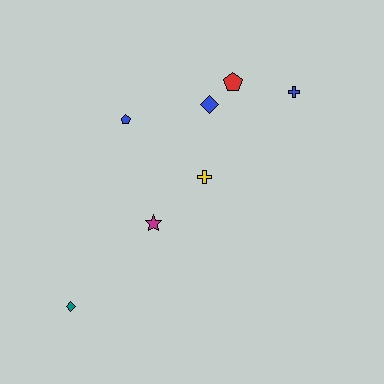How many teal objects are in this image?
There is 1 teal object.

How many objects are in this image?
There are 7 objects.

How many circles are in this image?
There are no circles.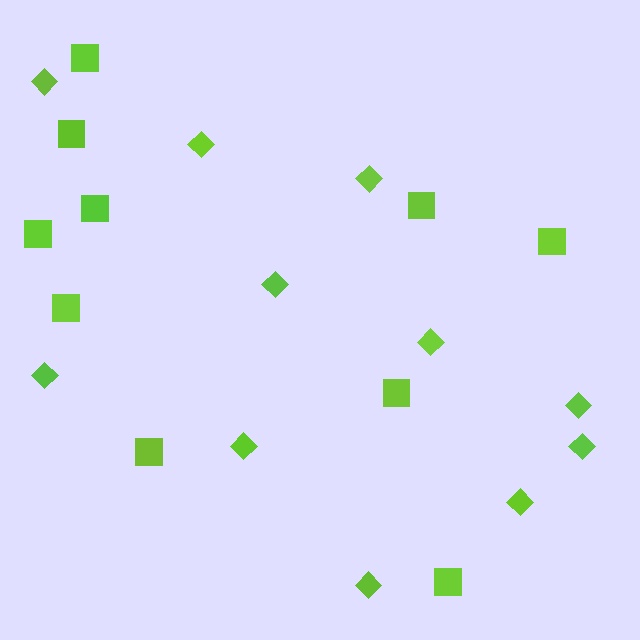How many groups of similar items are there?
There are 2 groups: one group of squares (10) and one group of diamonds (11).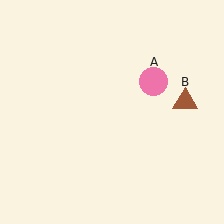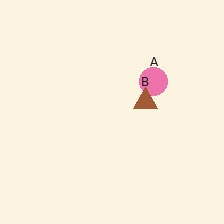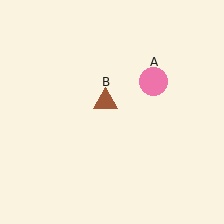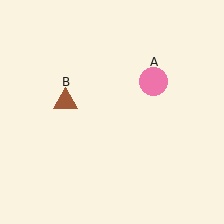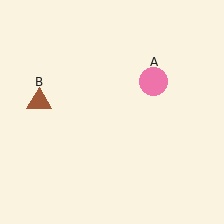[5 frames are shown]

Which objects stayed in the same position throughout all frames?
Pink circle (object A) remained stationary.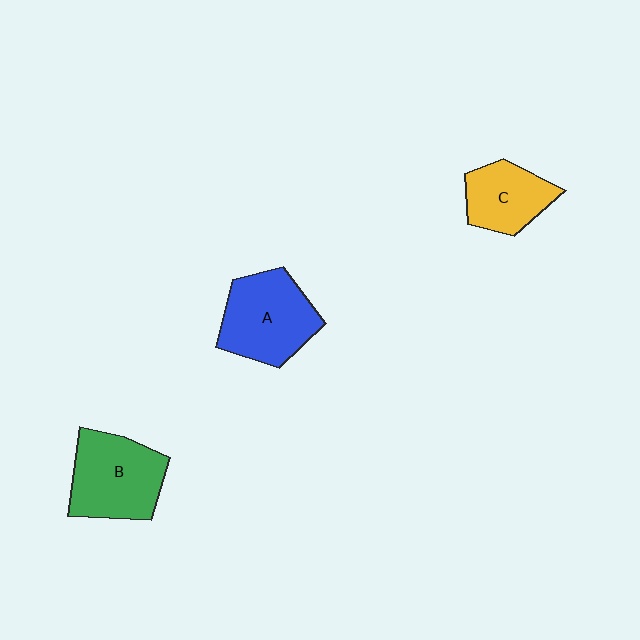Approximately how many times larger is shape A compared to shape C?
Approximately 1.4 times.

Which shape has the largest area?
Shape A (blue).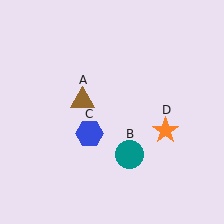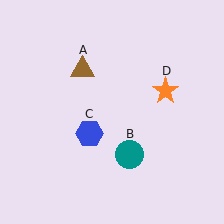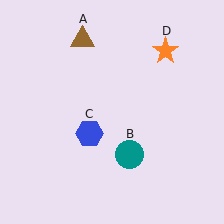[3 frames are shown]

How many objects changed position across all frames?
2 objects changed position: brown triangle (object A), orange star (object D).